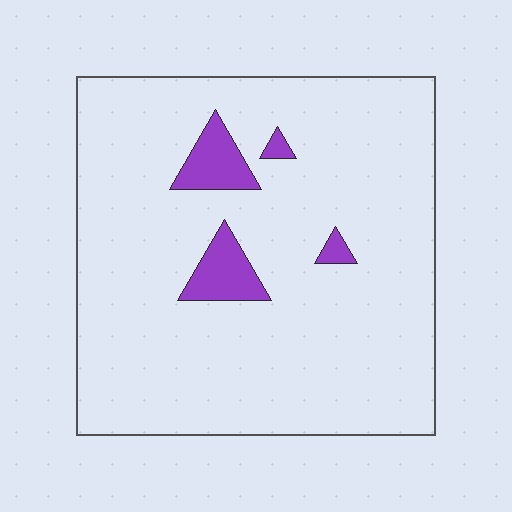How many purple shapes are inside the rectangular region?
4.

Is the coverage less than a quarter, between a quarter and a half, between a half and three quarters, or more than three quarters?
Less than a quarter.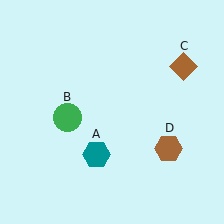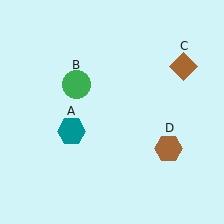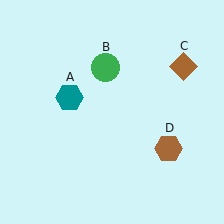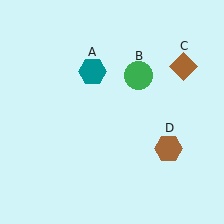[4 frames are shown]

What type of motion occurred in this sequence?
The teal hexagon (object A), green circle (object B) rotated clockwise around the center of the scene.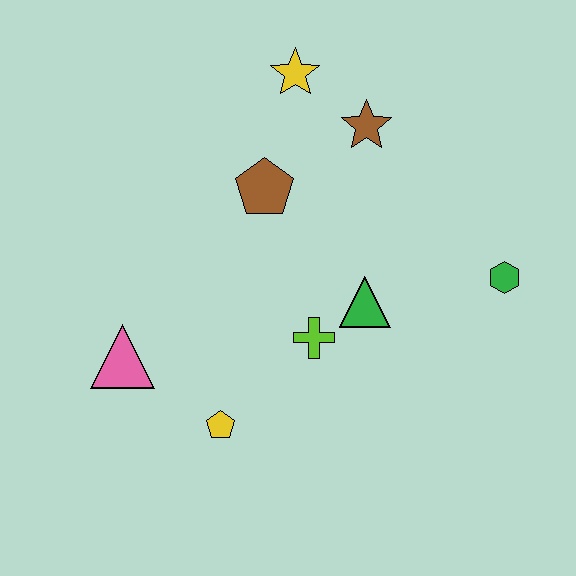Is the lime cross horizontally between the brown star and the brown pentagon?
Yes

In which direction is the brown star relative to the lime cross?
The brown star is above the lime cross.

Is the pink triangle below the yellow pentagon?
No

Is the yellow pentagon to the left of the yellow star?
Yes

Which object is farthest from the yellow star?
The yellow pentagon is farthest from the yellow star.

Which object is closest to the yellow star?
The brown star is closest to the yellow star.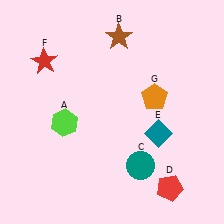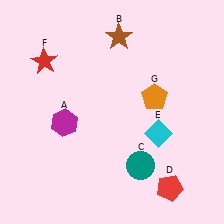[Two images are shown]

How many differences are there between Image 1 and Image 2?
There are 2 differences between the two images.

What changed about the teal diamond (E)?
In Image 1, E is teal. In Image 2, it changed to cyan.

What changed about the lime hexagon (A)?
In Image 1, A is lime. In Image 2, it changed to magenta.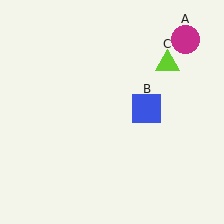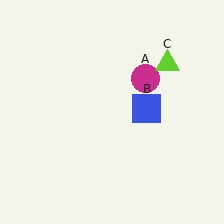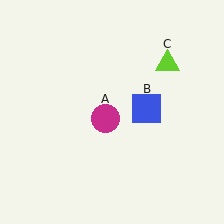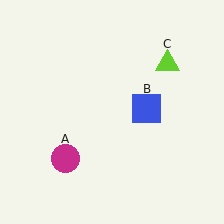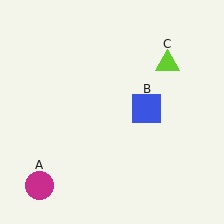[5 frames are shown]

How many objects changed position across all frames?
1 object changed position: magenta circle (object A).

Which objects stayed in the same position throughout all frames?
Blue square (object B) and lime triangle (object C) remained stationary.